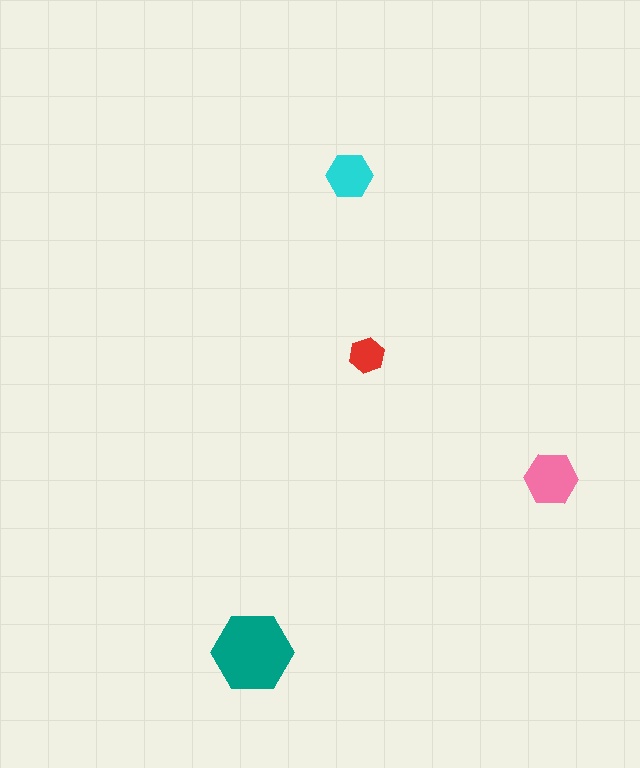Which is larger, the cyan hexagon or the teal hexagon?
The teal one.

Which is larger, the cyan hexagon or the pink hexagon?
The pink one.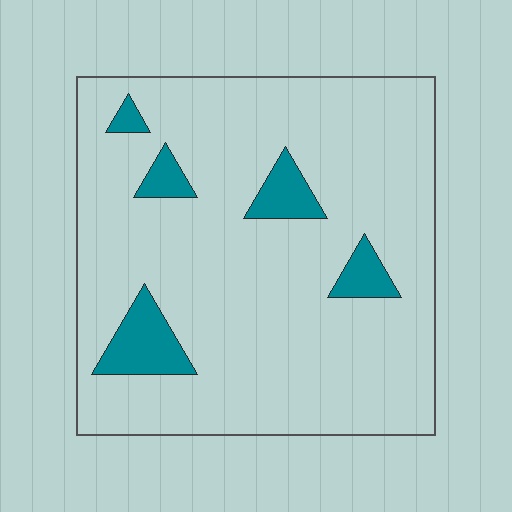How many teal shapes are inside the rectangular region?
5.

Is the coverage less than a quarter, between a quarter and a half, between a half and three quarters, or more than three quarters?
Less than a quarter.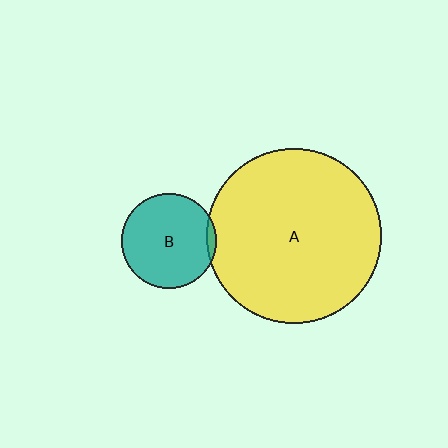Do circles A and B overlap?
Yes.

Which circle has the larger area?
Circle A (yellow).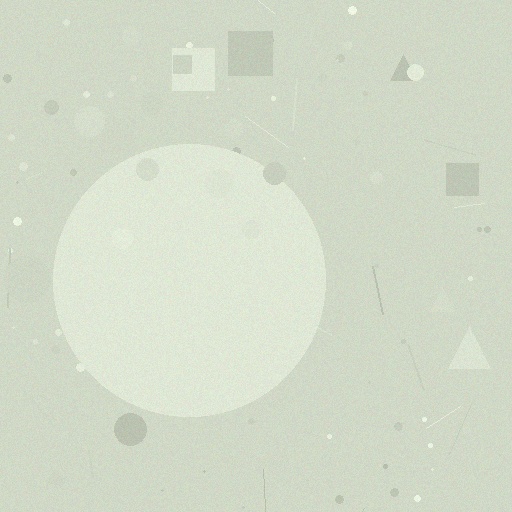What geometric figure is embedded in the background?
A circle is embedded in the background.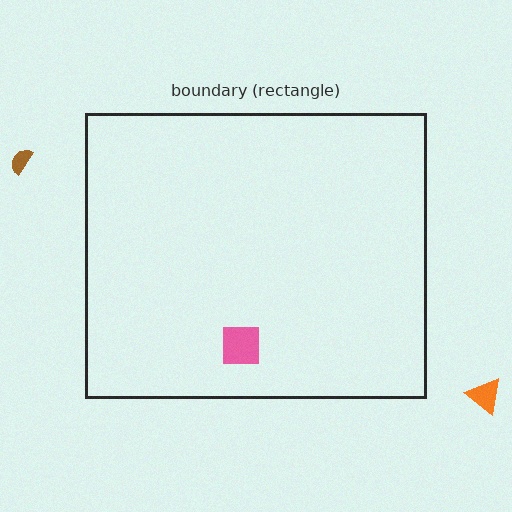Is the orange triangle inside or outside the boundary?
Outside.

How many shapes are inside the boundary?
1 inside, 2 outside.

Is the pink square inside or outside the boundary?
Inside.